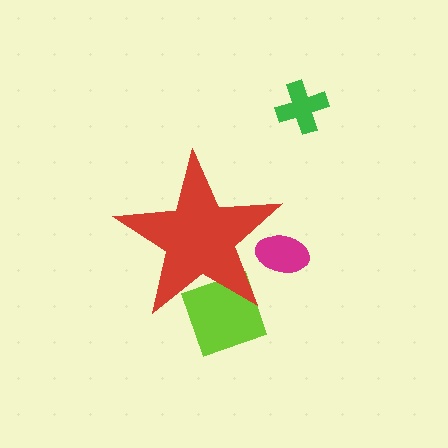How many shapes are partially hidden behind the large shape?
2 shapes are partially hidden.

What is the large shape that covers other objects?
A red star.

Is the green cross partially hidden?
No, the green cross is fully visible.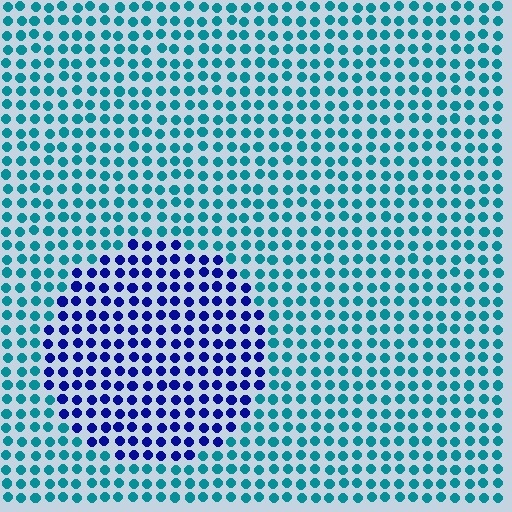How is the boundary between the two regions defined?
The boundary is defined purely by a slight shift in hue (about 54 degrees). Spacing, size, and orientation are identical on both sides.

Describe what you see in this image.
The image is filled with small teal elements in a uniform arrangement. A circle-shaped region is visible where the elements are tinted to a slightly different hue, forming a subtle color boundary.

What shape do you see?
I see a circle.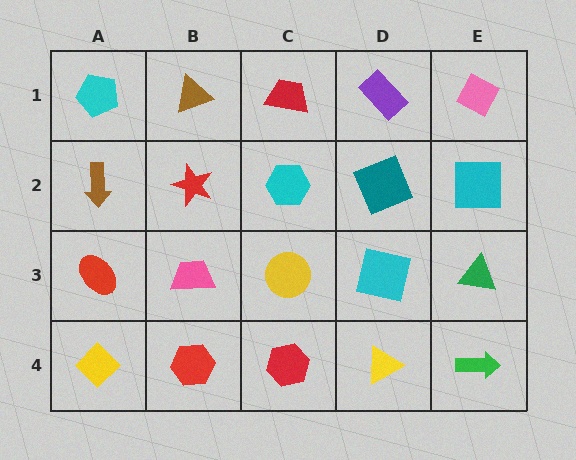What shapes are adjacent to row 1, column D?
A teal square (row 2, column D), a red trapezoid (row 1, column C), a pink diamond (row 1, column E).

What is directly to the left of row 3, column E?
A cyan square.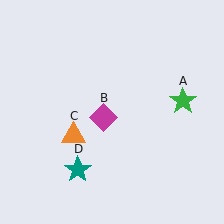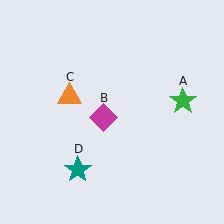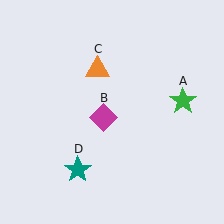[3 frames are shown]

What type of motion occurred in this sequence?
The orange triangle (object C) rotated clockwise around the center of the scene.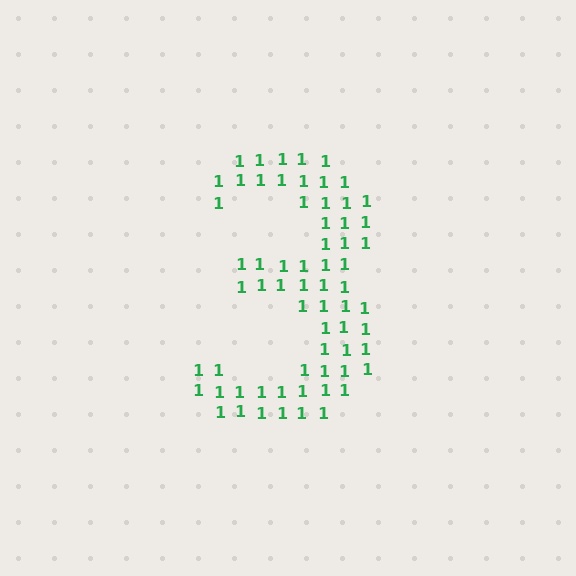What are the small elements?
The small elements are digit 1's.